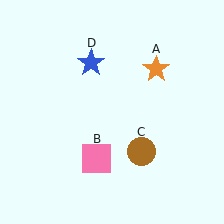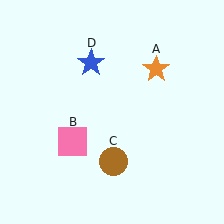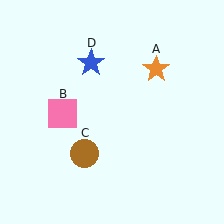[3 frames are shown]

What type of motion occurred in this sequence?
The pink square (object B), brown circle (object C) rotated clockwise around the center of the scene.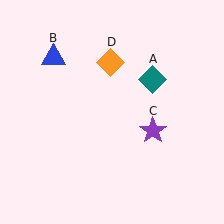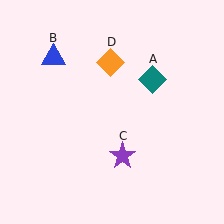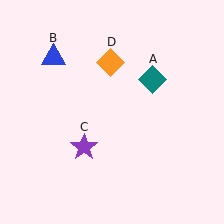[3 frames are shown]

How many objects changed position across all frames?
1 object changed position: purple star (object C).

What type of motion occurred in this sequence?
The purple star (object C) rotated clockwise around the center of the scene.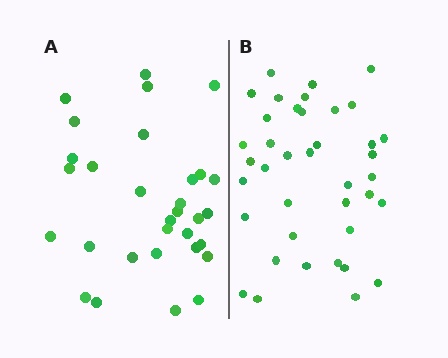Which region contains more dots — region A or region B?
Region B (the right region) has more dots.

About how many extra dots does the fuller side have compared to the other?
Region B has roughly 8 or so more dots than region A.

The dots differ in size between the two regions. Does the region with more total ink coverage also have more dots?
No. Region A has more total ink coverage because its dots are larger, but region B actually contains more individual dots. Total area can be misleading — the number of items is what matters here.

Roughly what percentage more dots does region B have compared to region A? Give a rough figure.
About 25% more.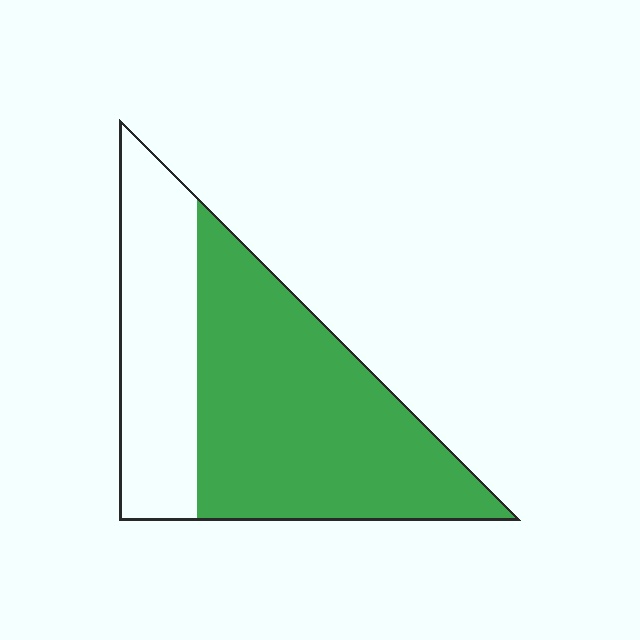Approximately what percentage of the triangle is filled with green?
Approximately 65%.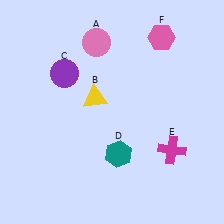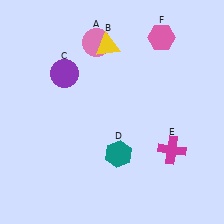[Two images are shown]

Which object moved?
The yellow triangle (B) moved up.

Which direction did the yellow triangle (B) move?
The yellow triangle (B) moved up.